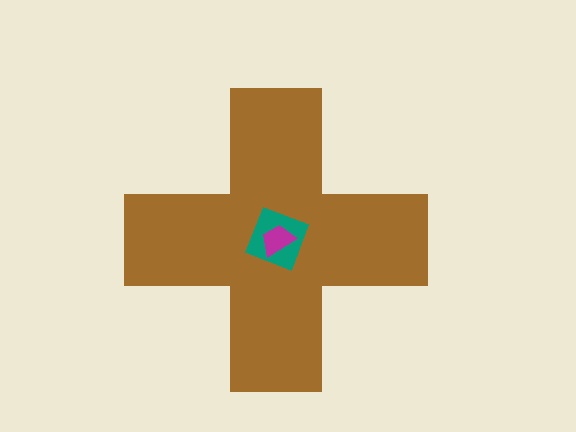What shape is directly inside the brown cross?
The teal diamond.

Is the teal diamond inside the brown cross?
Yes.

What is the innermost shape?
The magenta trapezoid.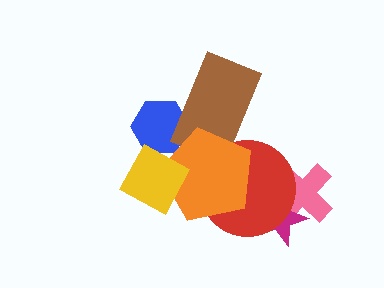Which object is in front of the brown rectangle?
The orange pentagon is in front of the brown rectangle.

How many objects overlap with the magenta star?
2 objects overlap with the magenta star.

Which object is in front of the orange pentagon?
The yellow square is in front of the orange pentagon.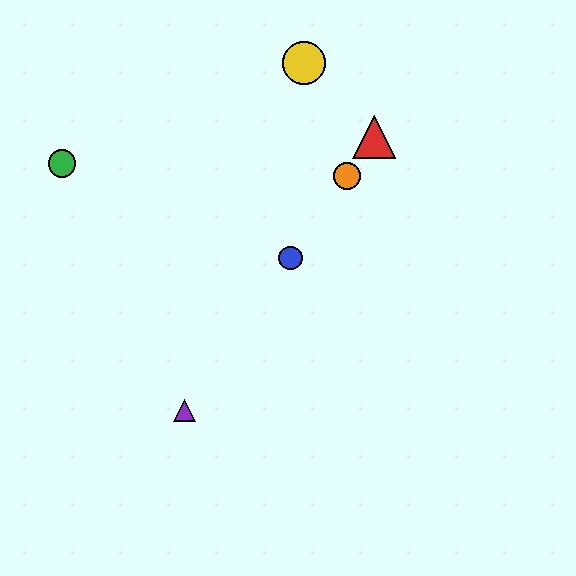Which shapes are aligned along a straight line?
The red triangle, the blue circle, the purple triangle, the orange circle are aligned along a straight line.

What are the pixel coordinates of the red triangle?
The red triangle is at (374, 137).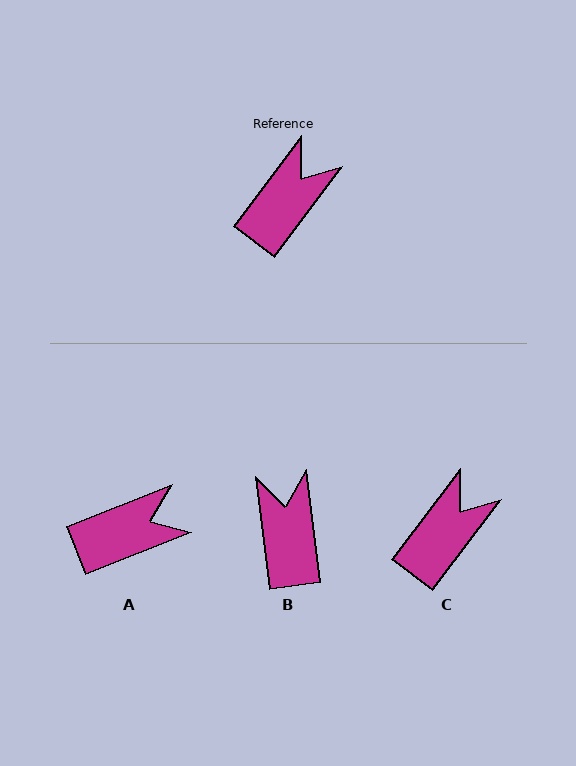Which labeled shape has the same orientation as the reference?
C.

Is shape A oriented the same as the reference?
No, it is off by about 31 degrees.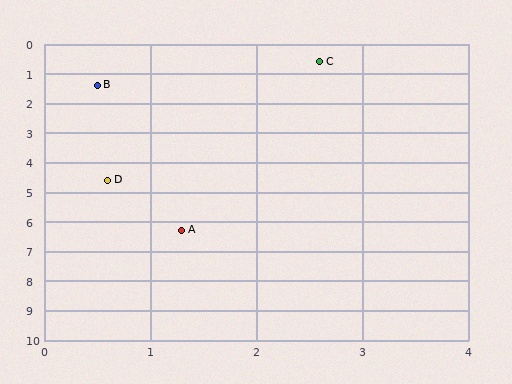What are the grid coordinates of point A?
Point A is at approximately (1.3, 6.3).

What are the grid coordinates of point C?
Point C is at approximately (2.6, 0.6).